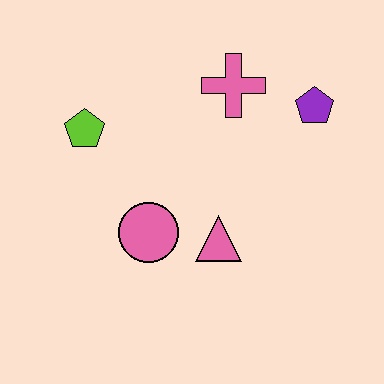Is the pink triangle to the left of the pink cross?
Yes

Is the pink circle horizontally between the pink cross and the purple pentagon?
No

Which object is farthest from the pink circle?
The purple pentagon is farthest from the pink circle.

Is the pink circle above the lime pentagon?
No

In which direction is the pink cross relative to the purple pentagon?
The pink cross is to the left of the purple pentagon.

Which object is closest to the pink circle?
The pink triangle is closest to the pink circle.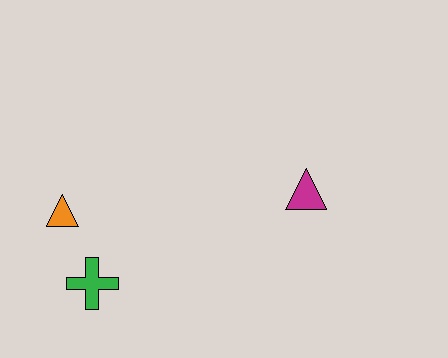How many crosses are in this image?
There is 1 cross.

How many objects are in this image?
There are 3 objects.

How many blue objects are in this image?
There are no blue objects.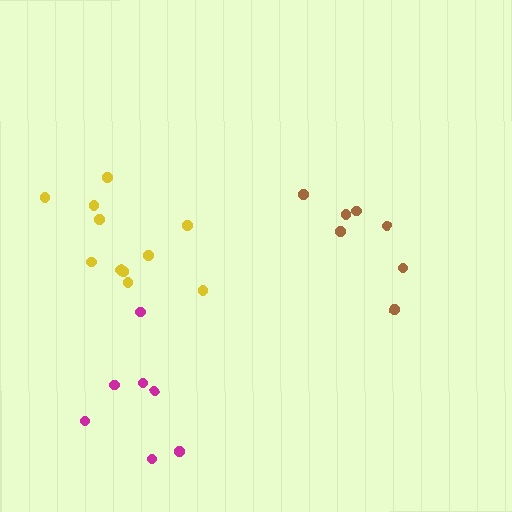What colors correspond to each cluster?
The clusters are colored: brown, magenta, yellow.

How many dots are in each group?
Group 1: 7 dots, Group 2: 7 dots, Group 3: 11 dots (25 total).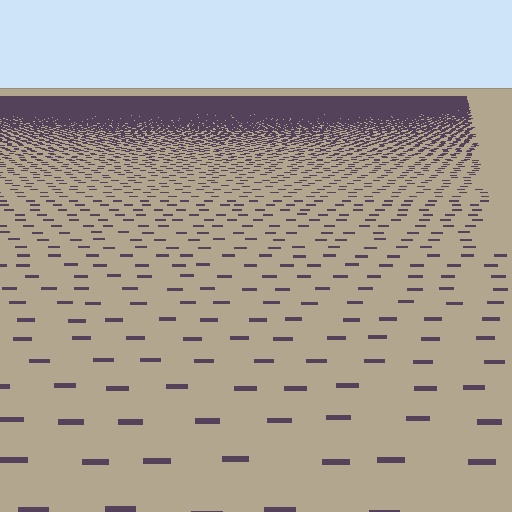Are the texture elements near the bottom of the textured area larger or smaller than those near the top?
Larger. Near the bottom, elements are closer to the viewer and appear at a bigger on-screen size.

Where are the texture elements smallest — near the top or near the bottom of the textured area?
Near the top.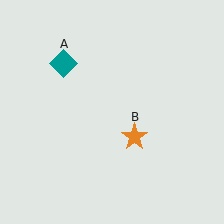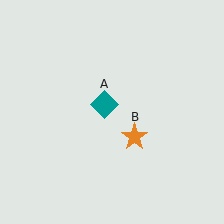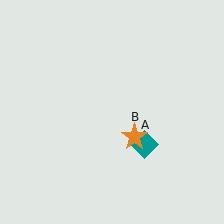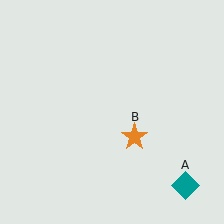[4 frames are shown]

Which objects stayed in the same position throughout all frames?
Orange star (object B) remained stationary.